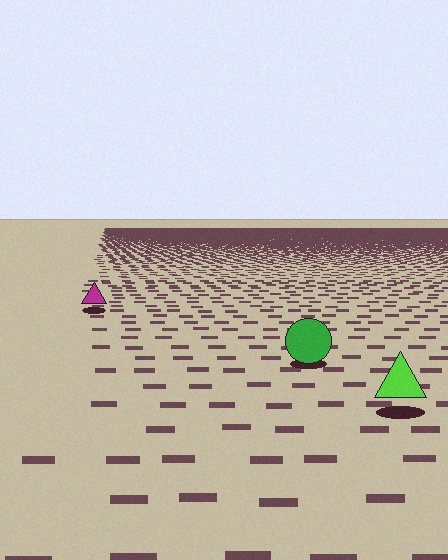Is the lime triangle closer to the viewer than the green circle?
Yes. The lime triangle is closer — you can tell from the texture gradient: the ground texture is coarser near it.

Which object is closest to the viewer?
The lime triangle is closest. The texture marks near it are larger and more spread out.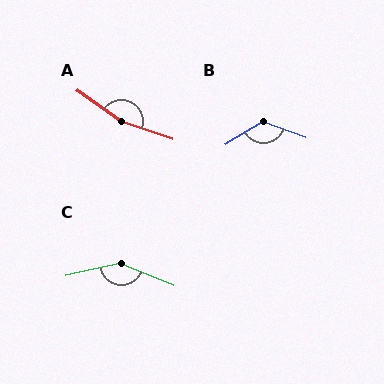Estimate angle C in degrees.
Approximately 145 degrees.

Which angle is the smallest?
B, at approximately 129 degrees.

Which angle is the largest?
A, at approximately 163 degrees.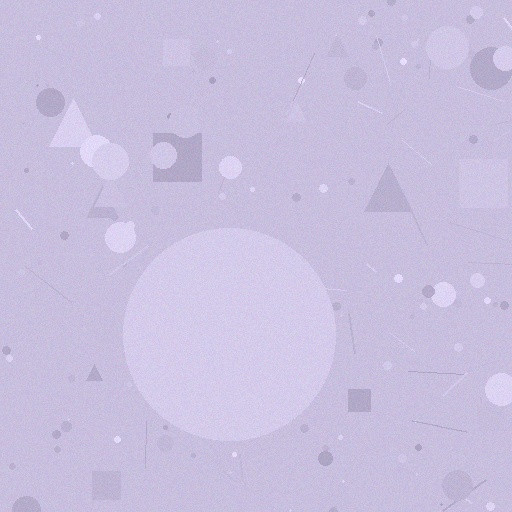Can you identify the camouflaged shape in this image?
The camouflaged shape is a circle.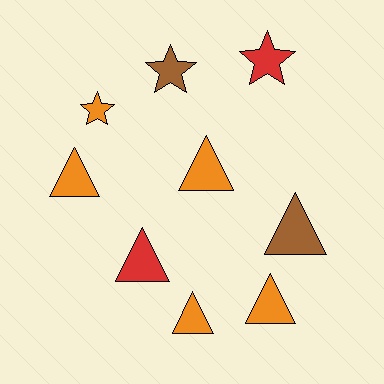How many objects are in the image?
There are 9 objects.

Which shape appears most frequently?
Triangle, with 6 objects.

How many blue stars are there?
There are no blue stars.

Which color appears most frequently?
Orange, with 5 objects.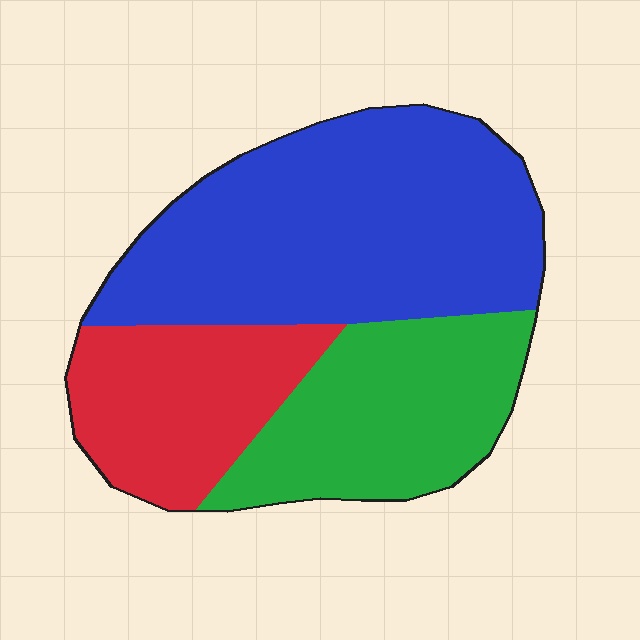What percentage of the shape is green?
Green covers 28% of the shape.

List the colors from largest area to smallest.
From largest to smallest: blue, green, red.